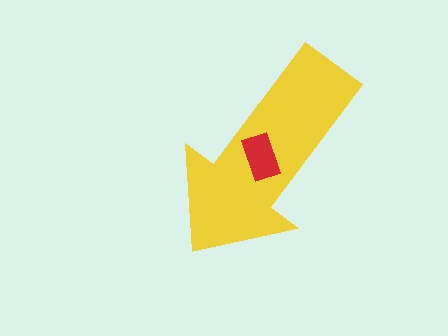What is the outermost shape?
The yellow arrow.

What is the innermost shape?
The red rectangle.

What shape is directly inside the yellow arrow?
The red rectangle.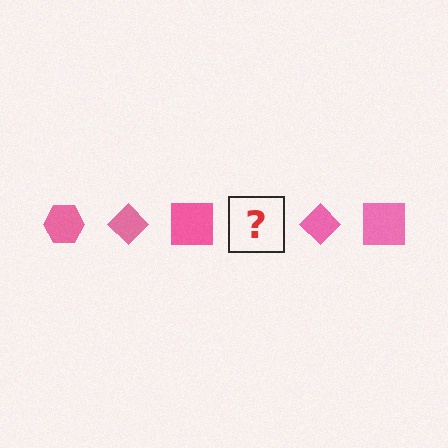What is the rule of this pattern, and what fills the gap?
The rule is that the pattern cycles through hexagon, diamond, square shapes in pink. The gap should be filled with a pink hexagon.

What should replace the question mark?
The question mark should be replaced with a pink hexagon.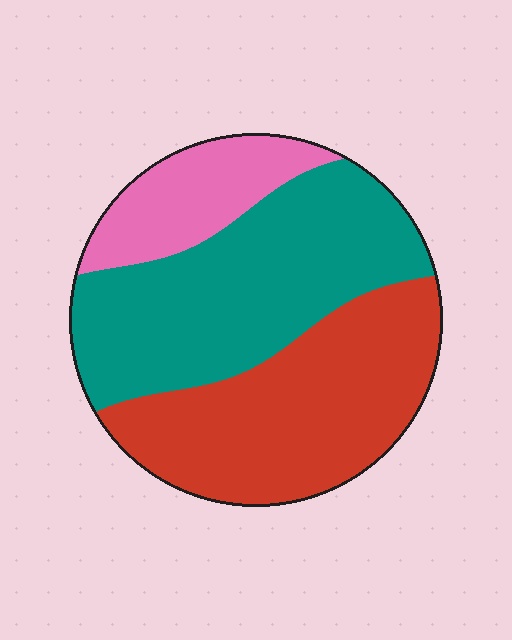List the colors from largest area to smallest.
From largest to smallest: teal, red, pink.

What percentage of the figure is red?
Red takes up about two fifths (2/5) of the figure.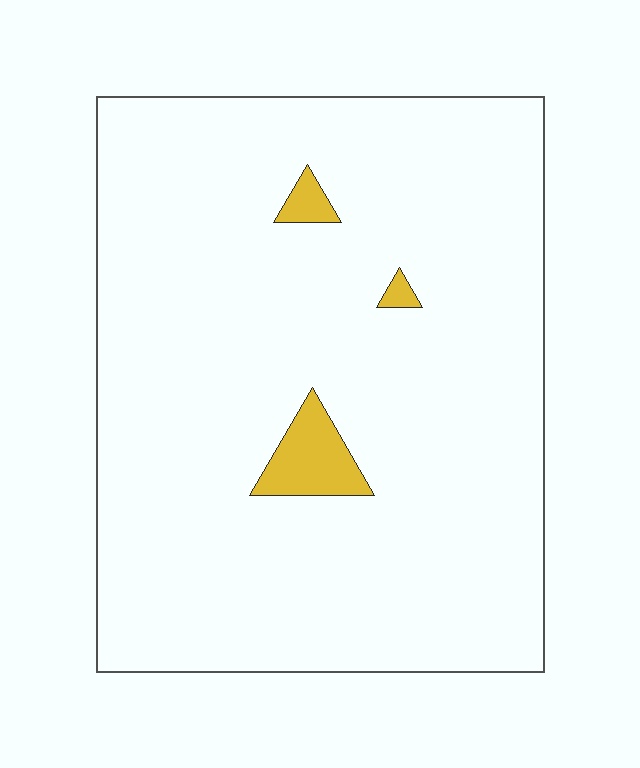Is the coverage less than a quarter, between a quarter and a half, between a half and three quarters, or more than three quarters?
Less than a quarter.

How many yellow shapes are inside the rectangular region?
3.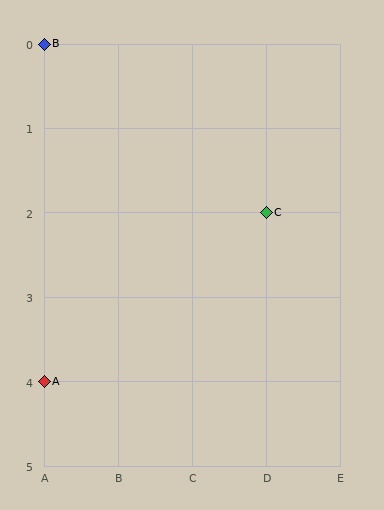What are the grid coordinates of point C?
Point C is at grid coordinates (D, 2).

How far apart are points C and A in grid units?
Points C and A are 3 columns and 2 rows apart (about 3.6 grid units diagonally).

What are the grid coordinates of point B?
Point B is at grid coordinates (A, 0).